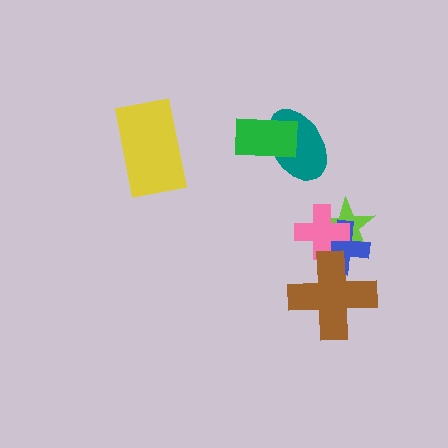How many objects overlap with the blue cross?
3 objects overlap with the blue cross.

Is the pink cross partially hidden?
Yes, it is partially covered by another shape.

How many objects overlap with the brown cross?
2 objects overlap with the brown cross.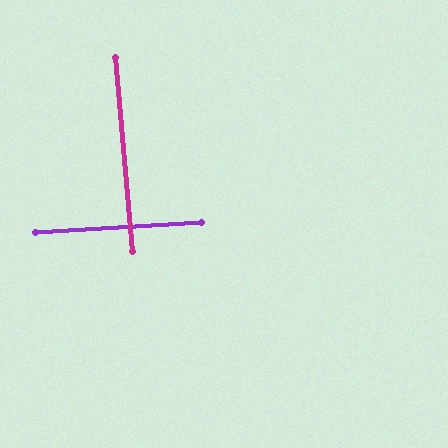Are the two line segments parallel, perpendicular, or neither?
Perpendicular — they meet at approximately 88°.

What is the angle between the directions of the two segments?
Approximately 88 degrees.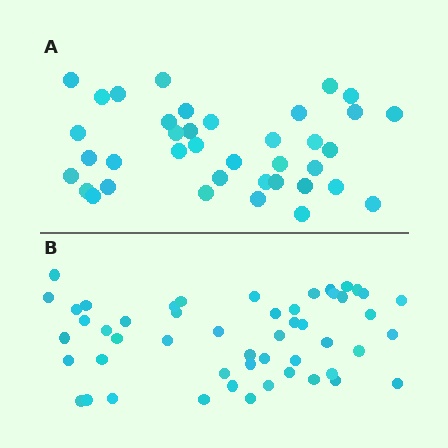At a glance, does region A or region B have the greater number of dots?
Region B (the bottom region) has more dots.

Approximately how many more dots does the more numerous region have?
Region B has approximately 15 more dots than region A.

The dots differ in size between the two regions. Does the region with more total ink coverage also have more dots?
No. Region A has more total ink coverage because its dots are larger, but region B actually contains more individual dots. Total area can be misleading — the number of items is what matters here.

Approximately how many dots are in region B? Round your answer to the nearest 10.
About 50 dots. (The exact count is 51, which rounds to 50.)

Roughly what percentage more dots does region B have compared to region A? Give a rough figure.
About 35% more.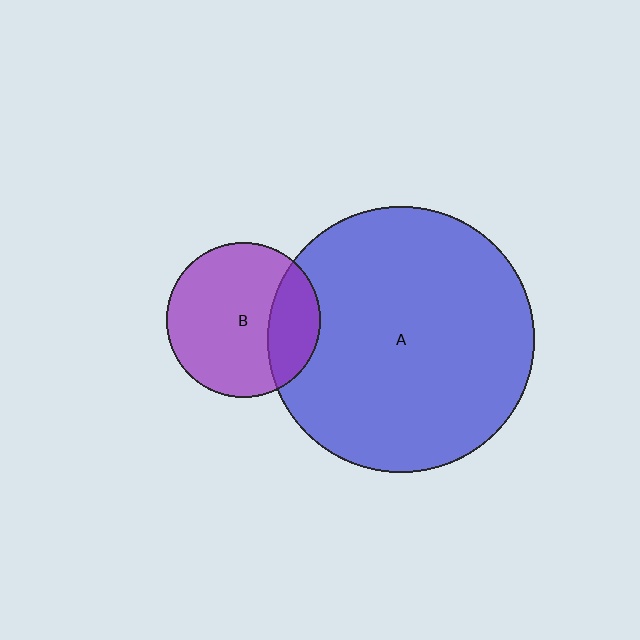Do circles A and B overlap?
Yes.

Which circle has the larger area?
Circle A (blue).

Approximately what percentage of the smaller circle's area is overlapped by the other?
Approximately 25%.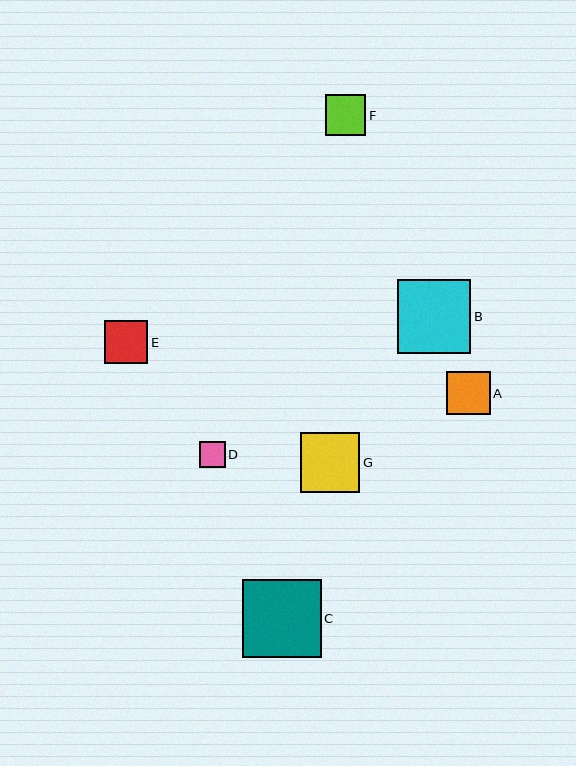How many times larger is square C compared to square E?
Square C is approximately 1.8 times the size of square E.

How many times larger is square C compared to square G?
Square C is approximately 1.3 times the size of square G.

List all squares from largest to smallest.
From largest to smallest: C, B, G, A, E, F, D.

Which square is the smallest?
Square D is the smallest with a size of approximately 25 pixels.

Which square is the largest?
Square C is the largest with a size of approximately 78 pixels.